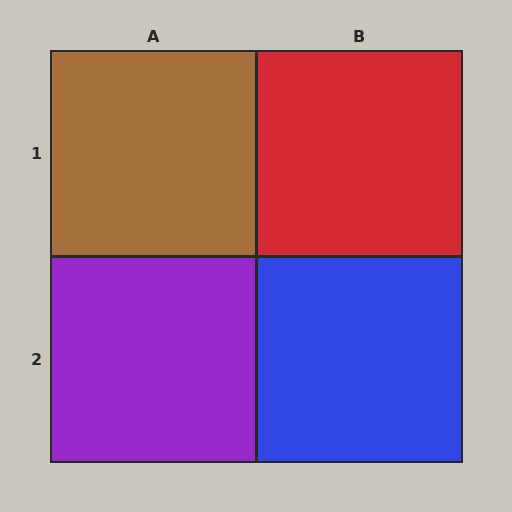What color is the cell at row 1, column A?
Brown.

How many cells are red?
1 cell is red.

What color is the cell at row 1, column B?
Red.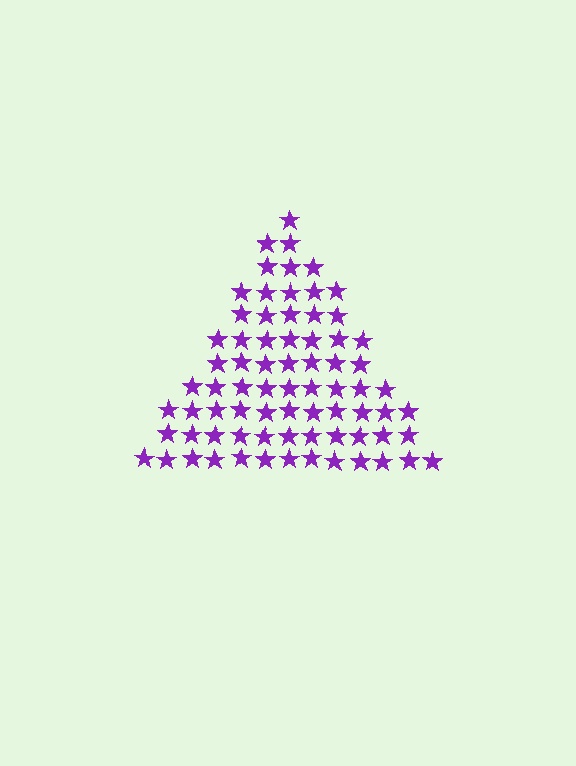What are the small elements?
The small elements are stars.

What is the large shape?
The large shape is a triangle.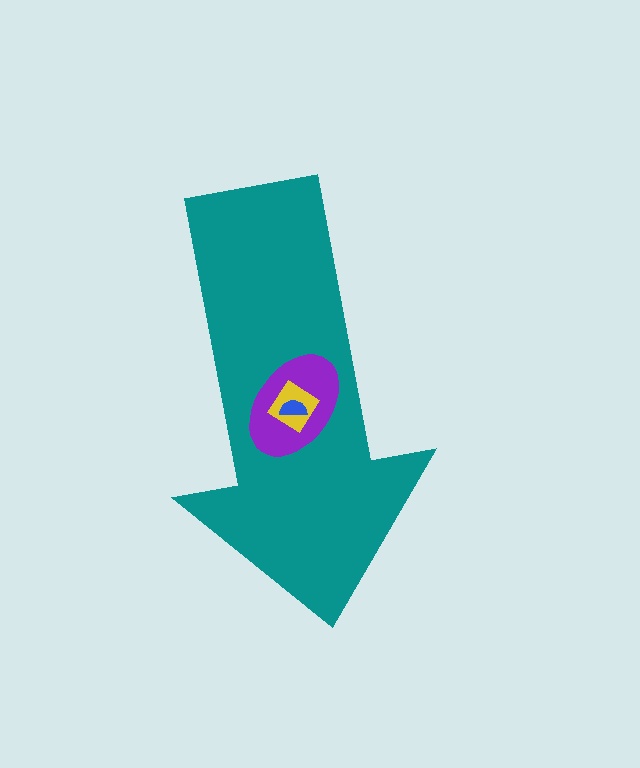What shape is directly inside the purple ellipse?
The yellow diamond.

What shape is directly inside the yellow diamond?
The blue semicircle.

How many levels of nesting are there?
4.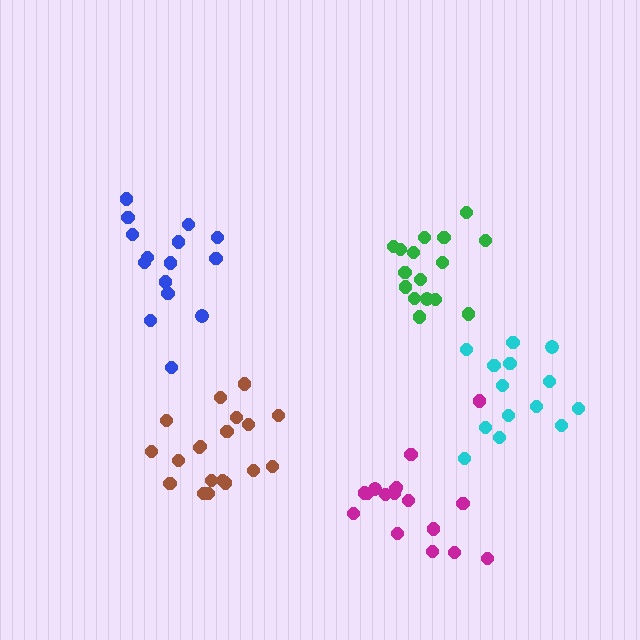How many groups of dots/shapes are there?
There are 5 groups.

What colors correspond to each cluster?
The clusters are colored: green, brown, cyan, blue, magenta.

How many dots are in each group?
Group 1: 16 dots, Group 2: 19 dots, Group 3: 14 dots, Group 4: 15 dots, Group 5: 17 dots (81 total).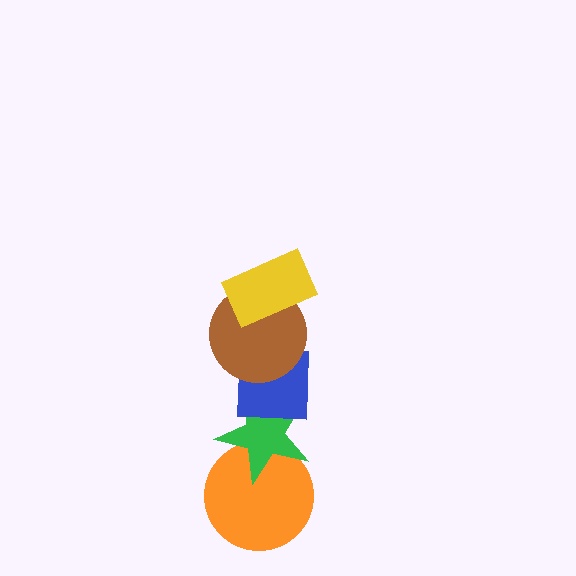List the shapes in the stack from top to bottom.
From top to bottom: the yellow rectangle, the brown circle, the blue square, the green star, the orange circle.